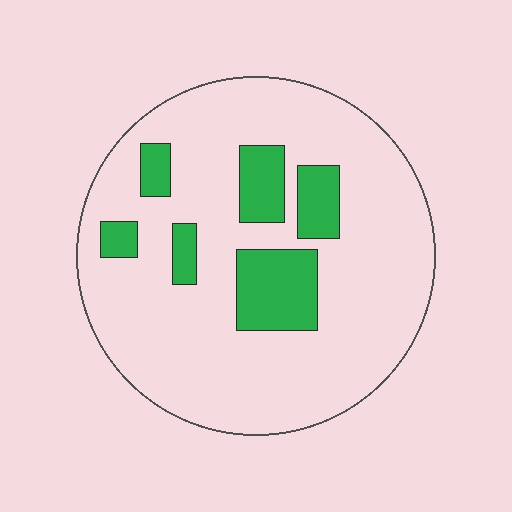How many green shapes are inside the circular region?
6.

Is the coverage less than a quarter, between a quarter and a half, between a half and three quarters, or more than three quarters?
Less than a quarter.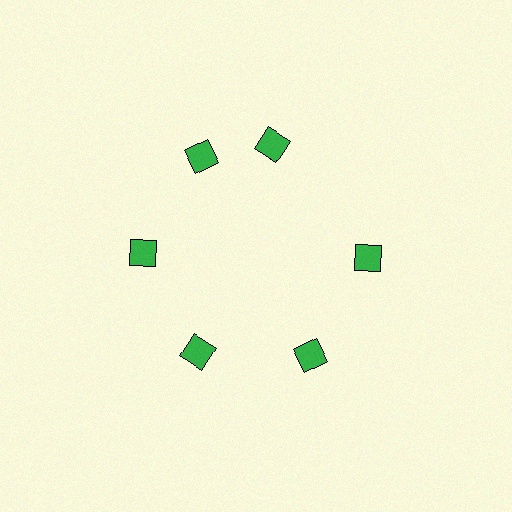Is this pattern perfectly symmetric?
No. The 6 green squares are arranged in a ring, but one element near the 1 o'clock position is rotated out of alignment along the ring, breaking the 6-fold rotational symmetry.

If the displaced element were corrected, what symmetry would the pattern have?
It would have 6-fold rotational symmetry — the pattern would map onto itself every 60 degrees.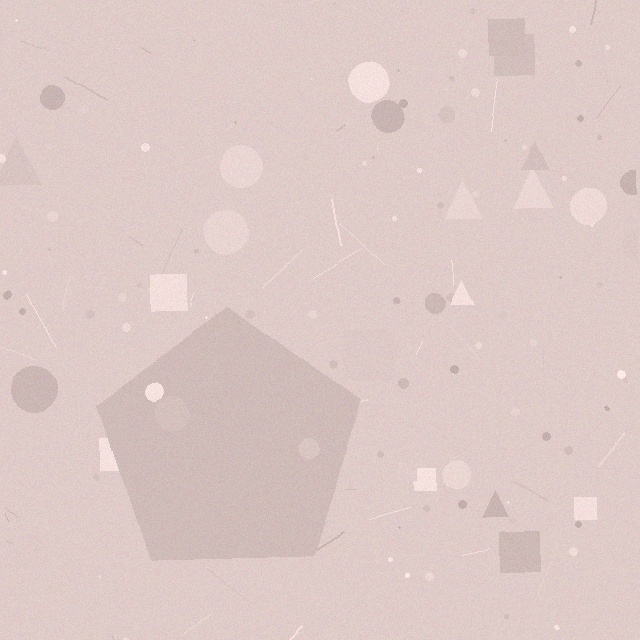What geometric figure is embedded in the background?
A pentagon is embedded in the background.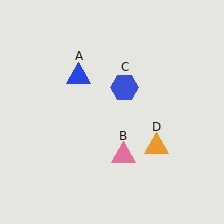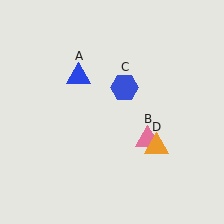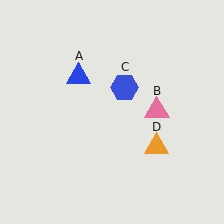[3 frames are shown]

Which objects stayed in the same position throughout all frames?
Blue triangle (object A) and blue hexagon (object C) and orange triangle (object D) remained stationary.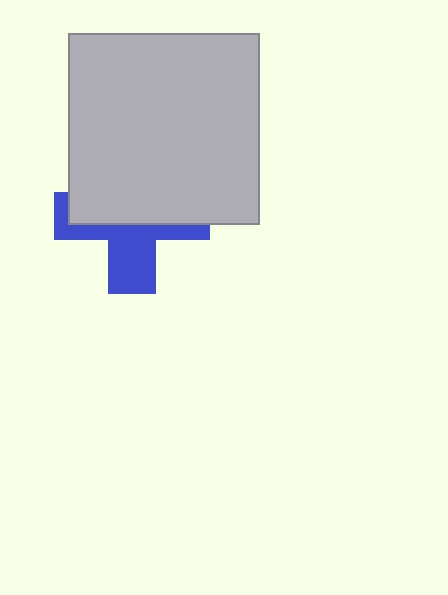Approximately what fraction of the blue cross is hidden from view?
Roughly 59% of the blue cross is hidden behind the light gray square.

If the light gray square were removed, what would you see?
You would see the complete blue cross.